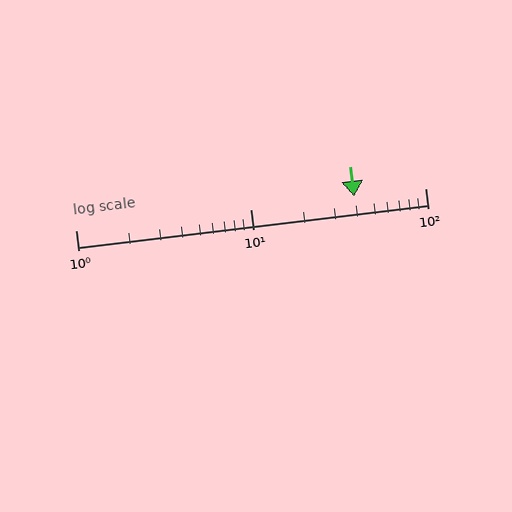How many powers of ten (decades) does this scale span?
The scale spans 2 decades, from 1 to 100.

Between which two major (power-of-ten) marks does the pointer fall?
The pointer is between 10 and 100.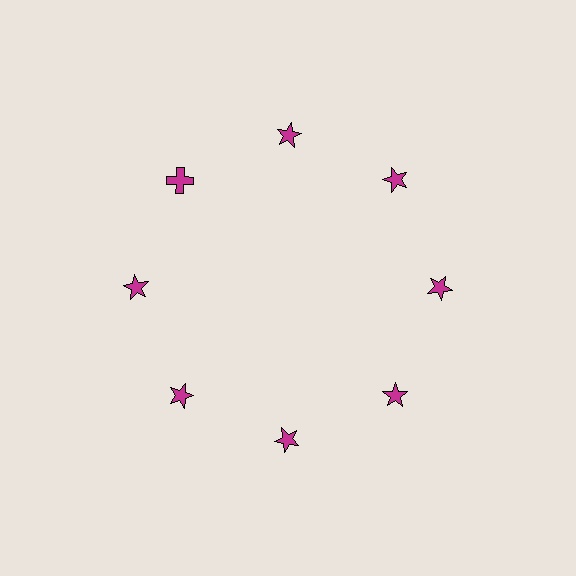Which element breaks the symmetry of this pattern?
The magenta cross at roughly the 10 o'clock position breaks the symmetry. All other shapes are magenta stars.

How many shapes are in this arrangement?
There are 8 shapes arranged in a ring pattern.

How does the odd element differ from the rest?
It has a different shape: cross instead of star.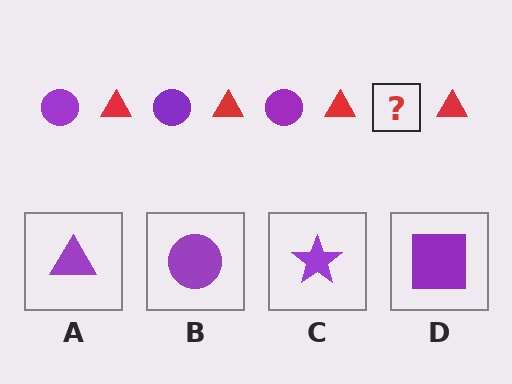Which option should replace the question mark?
Option B.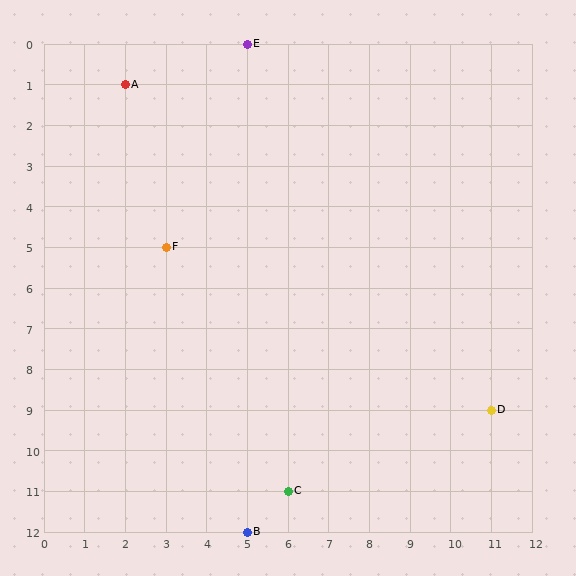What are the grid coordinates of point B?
Point B is at grid coordinates (5, 12).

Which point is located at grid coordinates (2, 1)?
Point A is at (2, 1).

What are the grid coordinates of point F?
Point F is at grid coordinates (3, 5).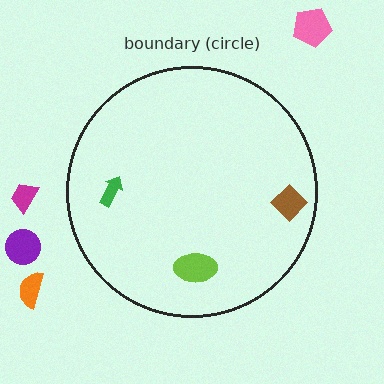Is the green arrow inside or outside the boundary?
Inside.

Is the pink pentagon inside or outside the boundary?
Outside.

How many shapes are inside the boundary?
3 inside, 4 outside.